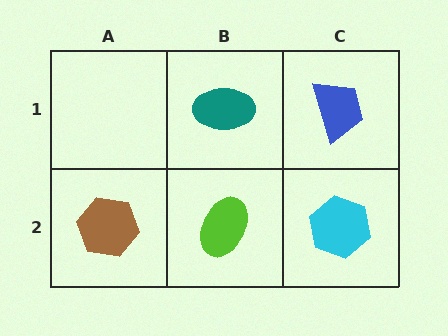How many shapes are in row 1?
2 shapes.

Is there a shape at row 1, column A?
No, that cell is empty.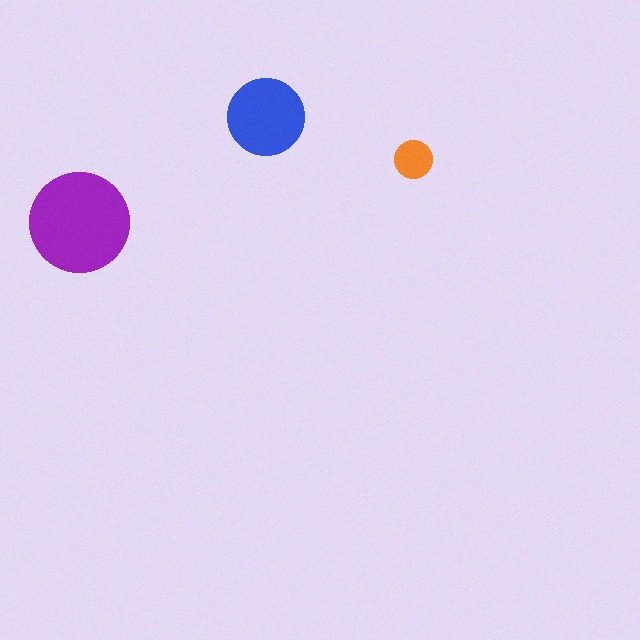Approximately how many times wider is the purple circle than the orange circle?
About 2.5 times wider.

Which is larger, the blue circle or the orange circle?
The blue one.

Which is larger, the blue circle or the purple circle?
The purple one.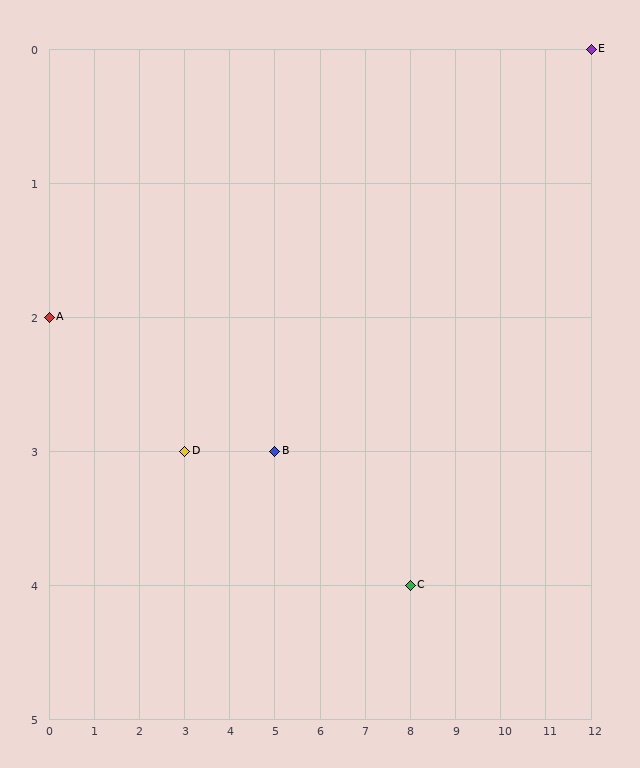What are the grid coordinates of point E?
Point E is at grid coordinates (12, 0).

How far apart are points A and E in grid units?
Points A and E are 12 columns and 2 rows apart (about 12.2 grid units diagonally).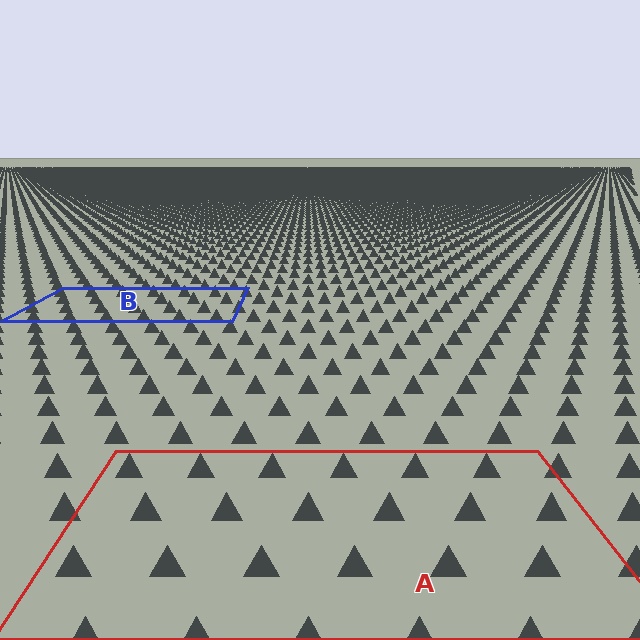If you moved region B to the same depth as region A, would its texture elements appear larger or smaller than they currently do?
They would appear larger. At a closer depth, the same texture elements are projected at a bigger on-screen size.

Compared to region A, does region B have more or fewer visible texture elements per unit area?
Region B has more texture elements per unit area — they are packed more densely because it is farther away.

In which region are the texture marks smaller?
The texture marks are smaller in region B, because it is farther away.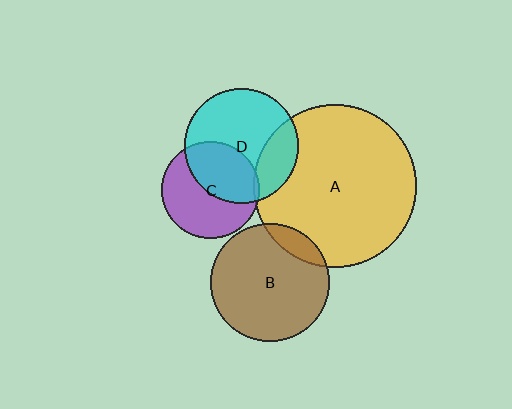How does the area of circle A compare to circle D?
Approximately 2.0 times.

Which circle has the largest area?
Circle A (yellow).